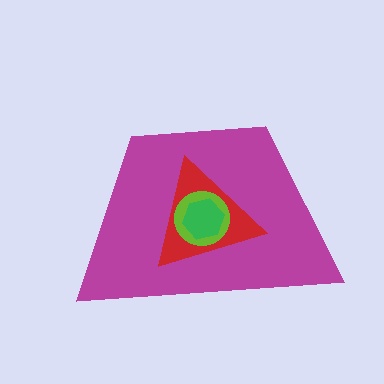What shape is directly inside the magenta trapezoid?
The red triangle.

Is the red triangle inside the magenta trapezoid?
Yes.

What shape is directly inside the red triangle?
The lime circle.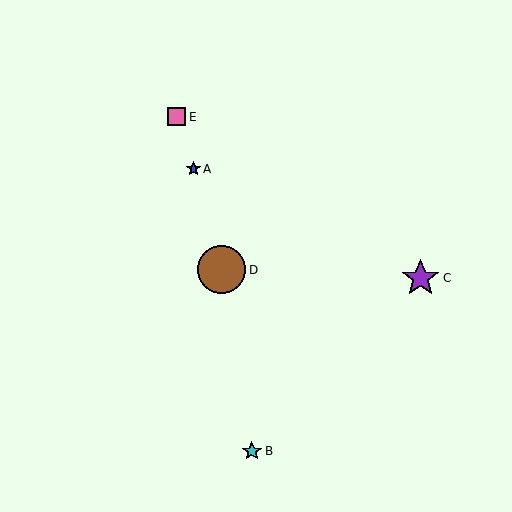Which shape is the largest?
The brown circle (labeled D) is the largest.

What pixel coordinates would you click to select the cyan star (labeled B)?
Click at (252, 451) to select the cyan star B.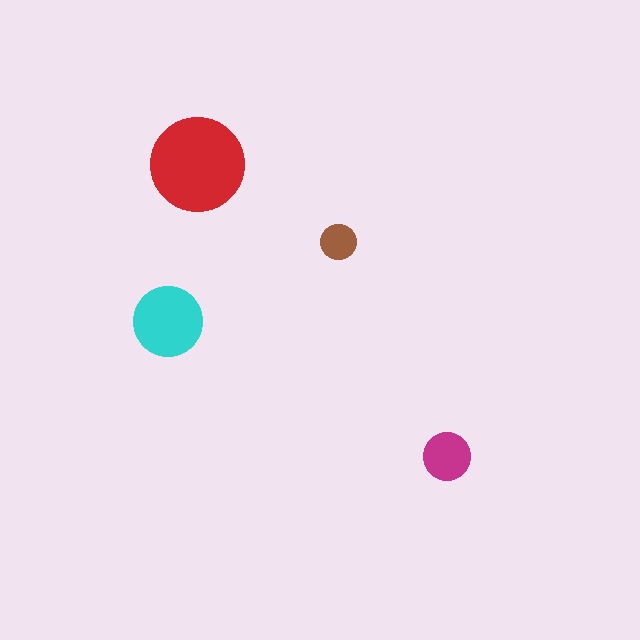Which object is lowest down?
The magenta circle is bottommost.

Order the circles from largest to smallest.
the red one, the cyan one, the magenta one, the brown one.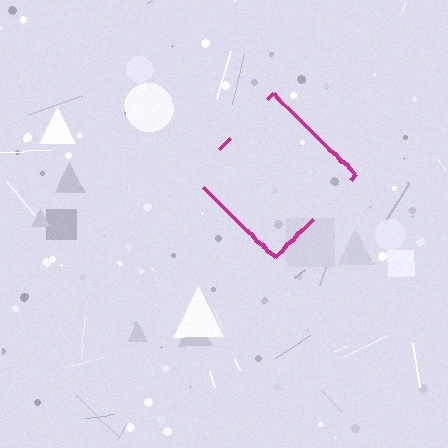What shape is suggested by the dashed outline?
The dashed outline suggests a diamond.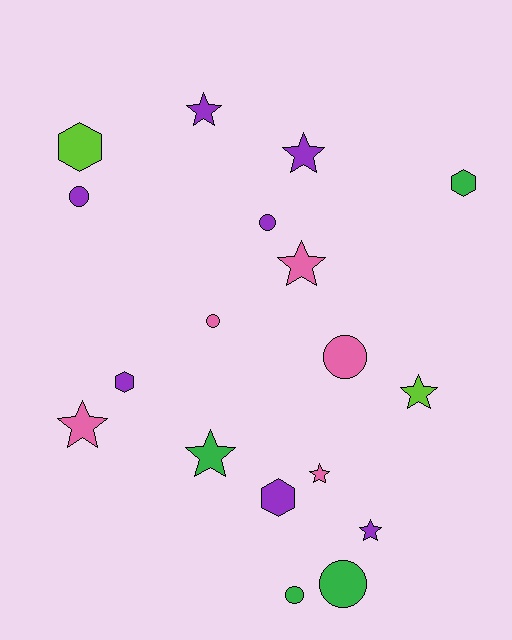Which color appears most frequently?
Purple, with 7 objects.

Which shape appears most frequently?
Star, with 8 objects.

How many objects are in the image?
There are 18 objects.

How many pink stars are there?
There are 3 pink stars.